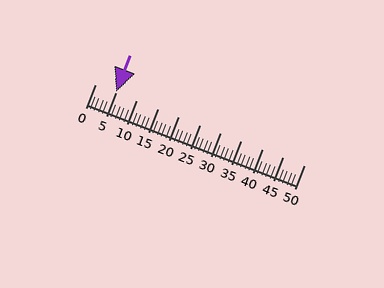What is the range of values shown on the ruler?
The ruler shows values from 0 to 50.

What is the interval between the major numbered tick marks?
The major tick marks are spaced 5 units apart.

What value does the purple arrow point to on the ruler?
The purple arrow points to approximately 5.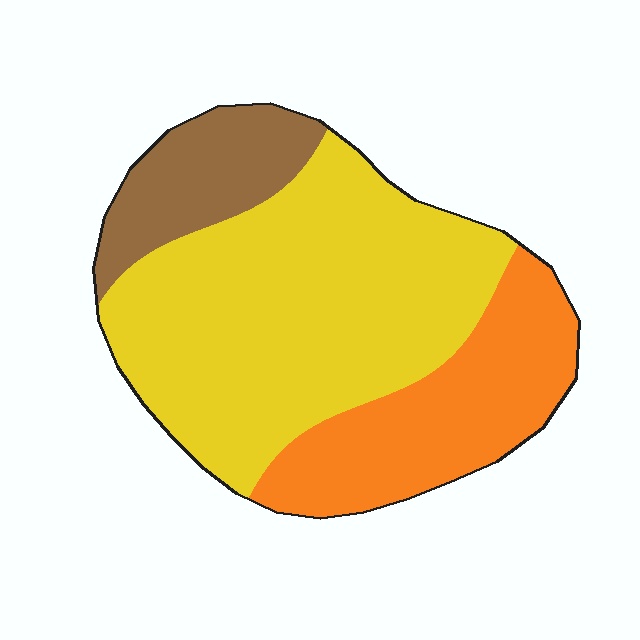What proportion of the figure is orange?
Orange takes up about one quarter (1/4) of the figure.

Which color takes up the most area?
Yellow, at roughly 60%.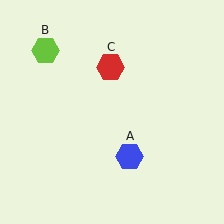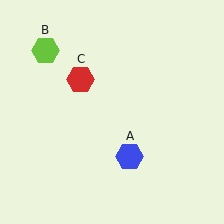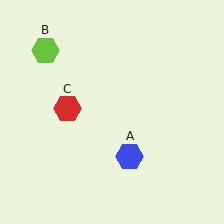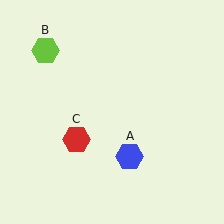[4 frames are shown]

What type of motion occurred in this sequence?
The red hexagon (object C) rotated counterclockwise around the center of the scene.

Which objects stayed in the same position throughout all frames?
Blue hexagon (object A) and lime hexagon (object B) remained stationary.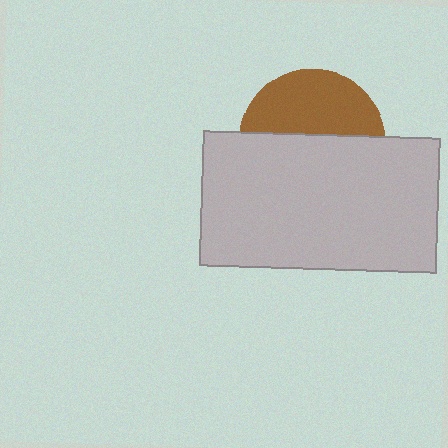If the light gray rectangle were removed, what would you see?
You would see the complete brown circle.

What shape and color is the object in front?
The object in front is a light gray rectangle.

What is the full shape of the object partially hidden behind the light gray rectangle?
The partially hidden object is a brown circle.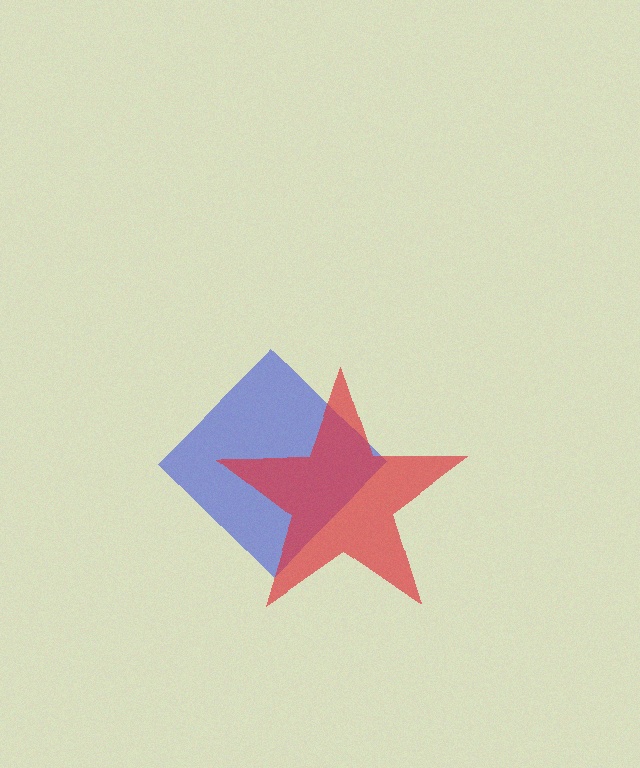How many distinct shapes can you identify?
There are 2 distinct shapes: a blue diamond, a red star.